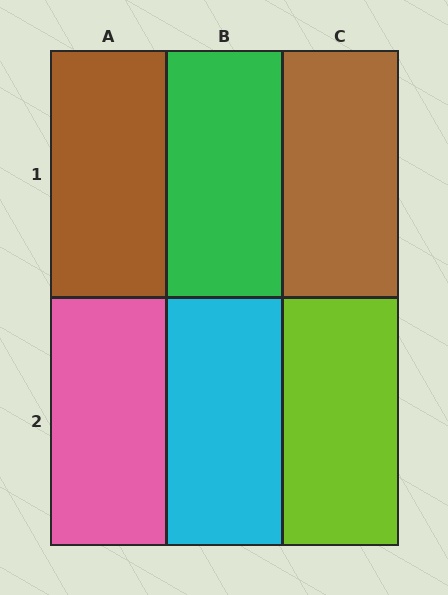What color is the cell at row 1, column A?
Brown.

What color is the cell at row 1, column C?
Brown.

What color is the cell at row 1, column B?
Green.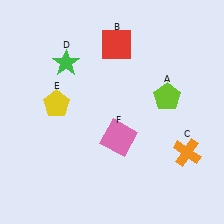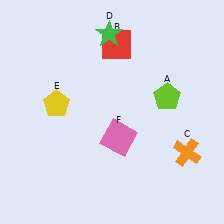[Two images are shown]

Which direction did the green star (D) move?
The green star (D) moved right.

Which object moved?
The green star (D) moved right.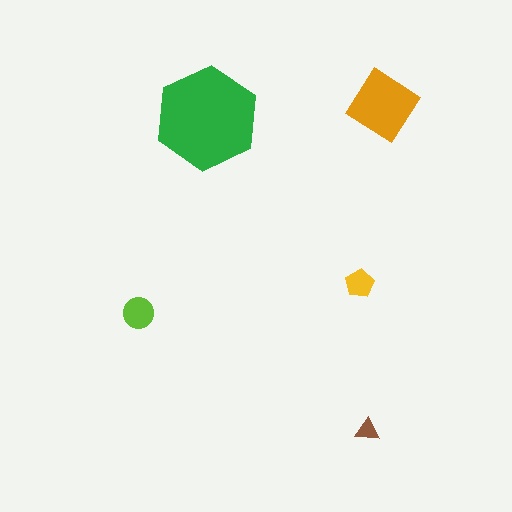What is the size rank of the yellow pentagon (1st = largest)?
4th.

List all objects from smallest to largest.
The brown triangle, the yellow pentagon, the lime circle, the orange diamond, the green hexagon.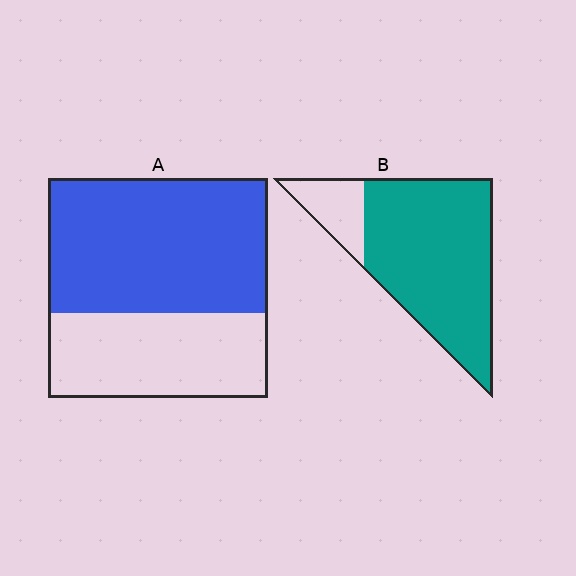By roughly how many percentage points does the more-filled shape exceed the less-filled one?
By roughly 20 percentage points (B over A).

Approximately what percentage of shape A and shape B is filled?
A is approximately 60% and B is approximately 85%.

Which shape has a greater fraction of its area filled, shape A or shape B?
Shape B.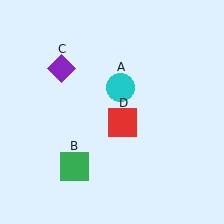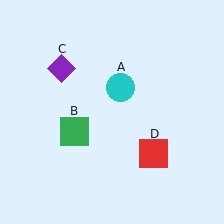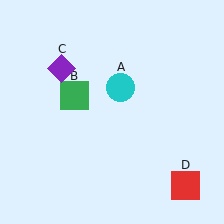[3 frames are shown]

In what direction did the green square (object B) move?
The green square (object B) moved up.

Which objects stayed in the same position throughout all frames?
Cyan circle (object A) and purple diamond (object C) remained stationary.